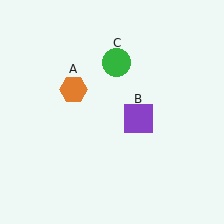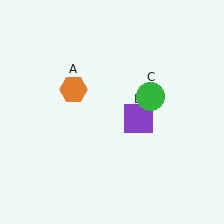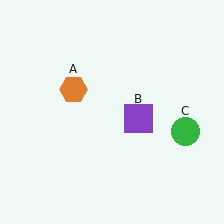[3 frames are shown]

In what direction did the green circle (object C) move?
The green circle (object C) moved down and to the right.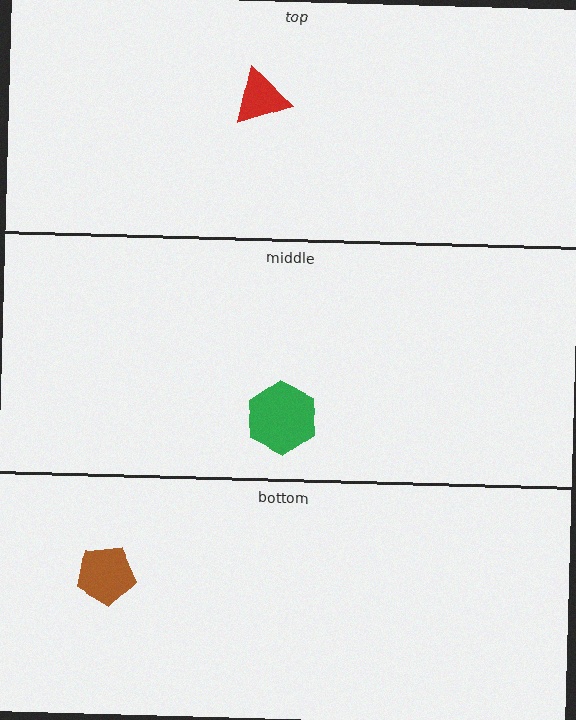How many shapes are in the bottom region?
1.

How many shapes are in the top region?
1.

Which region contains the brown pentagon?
The bottom region.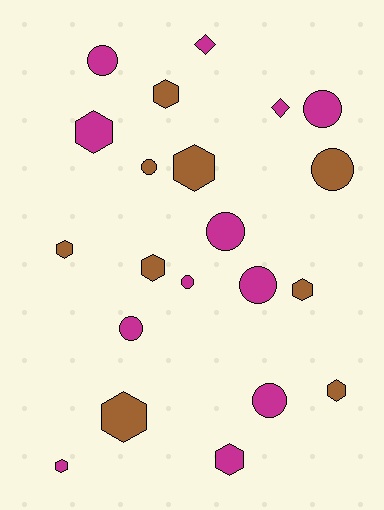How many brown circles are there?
There are 2 brown circles.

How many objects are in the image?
There are 21 objects.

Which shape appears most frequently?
Hexagon, with 10 objects.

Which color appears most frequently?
Magenta, with 12 objects.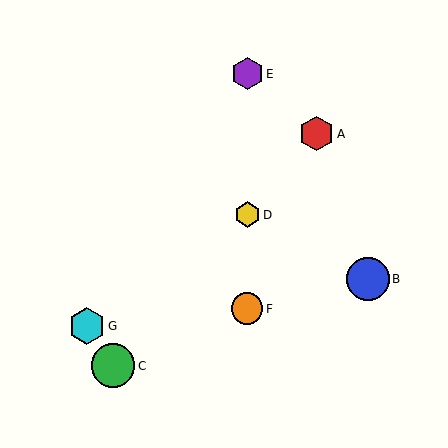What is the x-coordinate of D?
Object D is at x≈247.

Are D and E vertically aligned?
Yes, both are at x≈247.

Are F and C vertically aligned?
No, F is at x≈247 and C is at x≈113.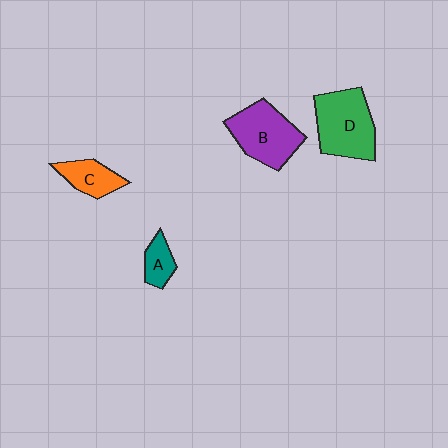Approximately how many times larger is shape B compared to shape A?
Approximately 2.7 times.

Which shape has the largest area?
Shape D (green).